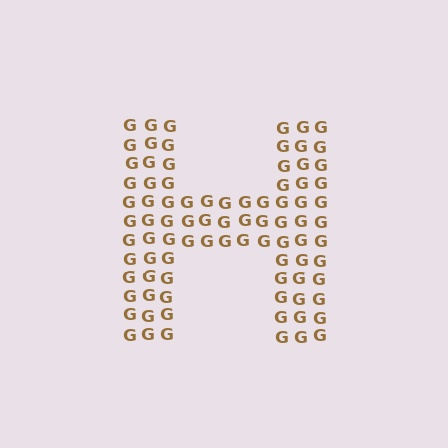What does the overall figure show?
The overall figure shows the letter H.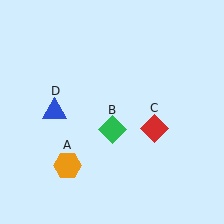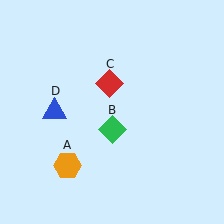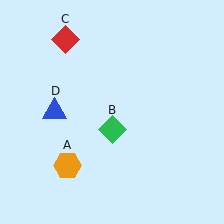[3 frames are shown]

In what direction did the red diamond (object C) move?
The red diamond (object C) moved up and to the left.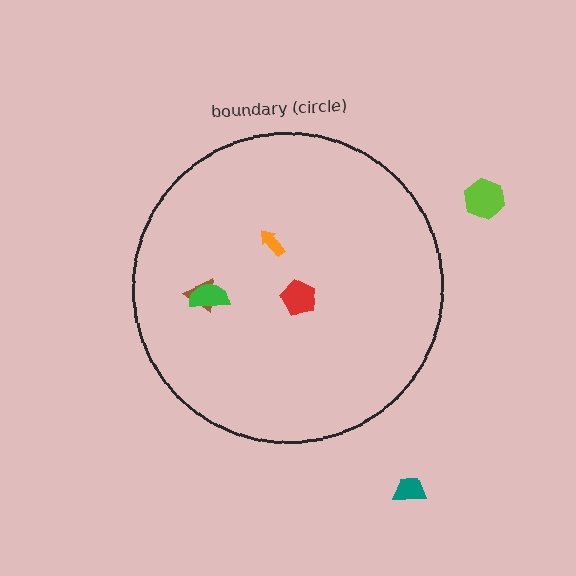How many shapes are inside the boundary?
4 inside, 2 outside.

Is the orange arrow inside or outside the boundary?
Inside.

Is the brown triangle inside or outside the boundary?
Inside.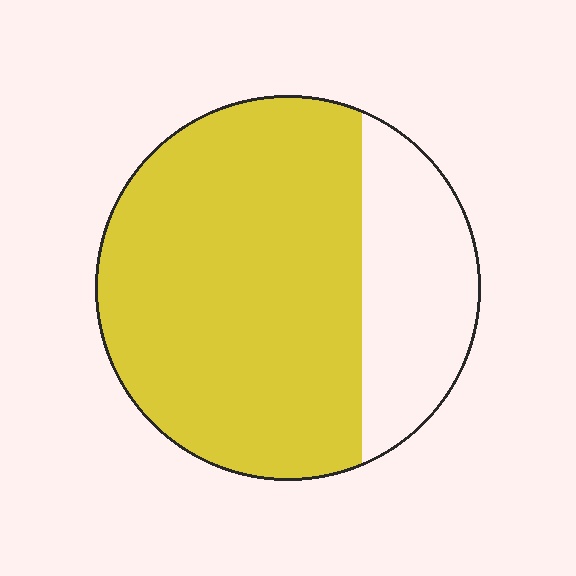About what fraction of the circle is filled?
About three quarters (3/4).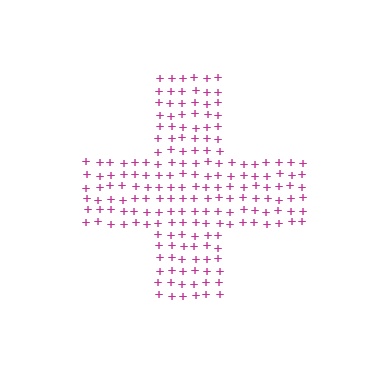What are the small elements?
The small elements are plus signs.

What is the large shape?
The large shape is a cross.